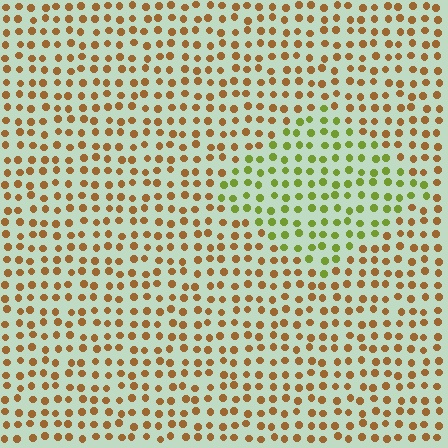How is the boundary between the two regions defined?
The boundary is defined purely by a slight shift in hue (about 53 degrees). Spacing, size, and orientation are identical on both sides.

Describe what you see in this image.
The image is filled with small brown elements in a uniform arrangement. A diamond-shaped region is visible where the elements are tinted to a slightly different hue, forming a subtle color boundary.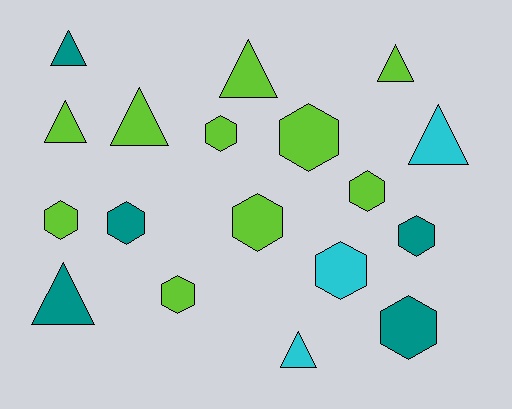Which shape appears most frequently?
Hexagon, with 10 objects.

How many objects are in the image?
There are 18 objects.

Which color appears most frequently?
Lime, with 10 objects.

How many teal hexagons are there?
There are 3 teal hexagons.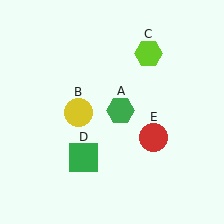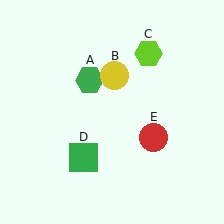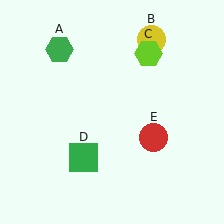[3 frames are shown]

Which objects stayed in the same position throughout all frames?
Lime hexagon (object C) and green square (object D) and red circle (object E) remained stationary.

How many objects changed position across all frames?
2 objects changed position: green hexagon (object A), yellow circle (object B).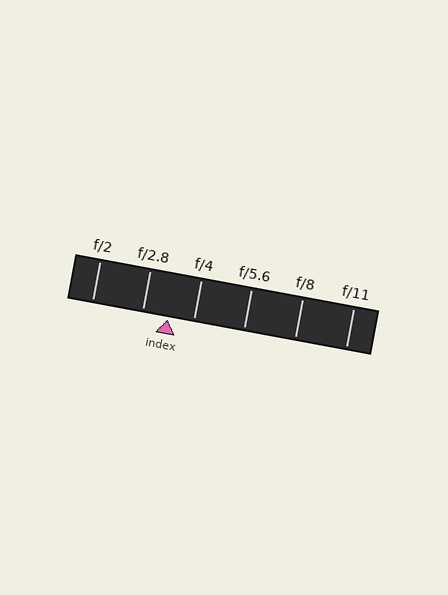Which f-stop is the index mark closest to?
The index mark is closest to f/4.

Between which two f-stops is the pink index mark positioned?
The index mark is between f/2.8 and f/4.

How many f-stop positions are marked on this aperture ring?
There are 6 f-stop positions marked.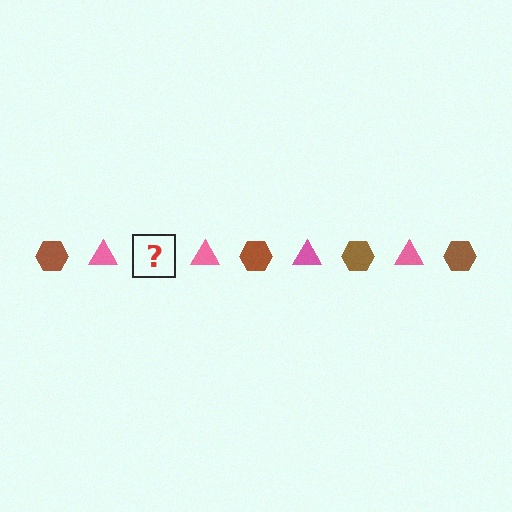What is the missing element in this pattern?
The missing element is a brown hexagon.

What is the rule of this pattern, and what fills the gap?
The rule is that the pattern alternates between brown hexagon and pink triangle. The gap should be filled with a brown hexagon.